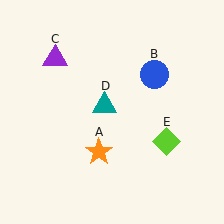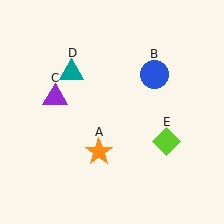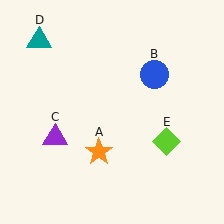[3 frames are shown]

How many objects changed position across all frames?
2 objects changed position: purple triangle (object C), teal triangle (object D).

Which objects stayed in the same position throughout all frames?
Orange star (object A) and blue circle (object B) and lime diamond (object E) remained stationary.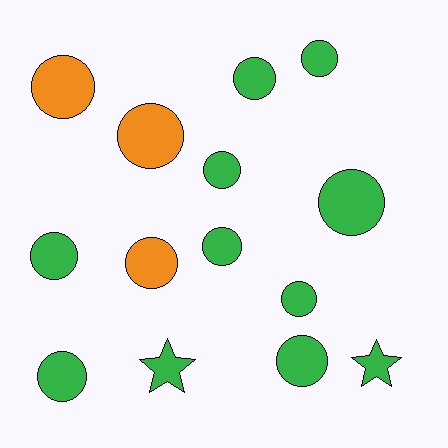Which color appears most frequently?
Green, with 11 objects.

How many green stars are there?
There are 2 green stars.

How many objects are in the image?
There are 14 objects.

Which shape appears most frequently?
Circle, with 12 objects.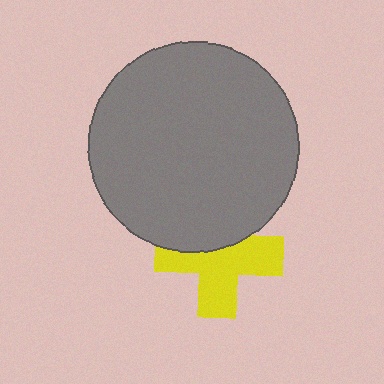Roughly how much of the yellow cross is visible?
About half of it is visible (roughly 63%).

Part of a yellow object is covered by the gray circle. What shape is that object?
It is a cross.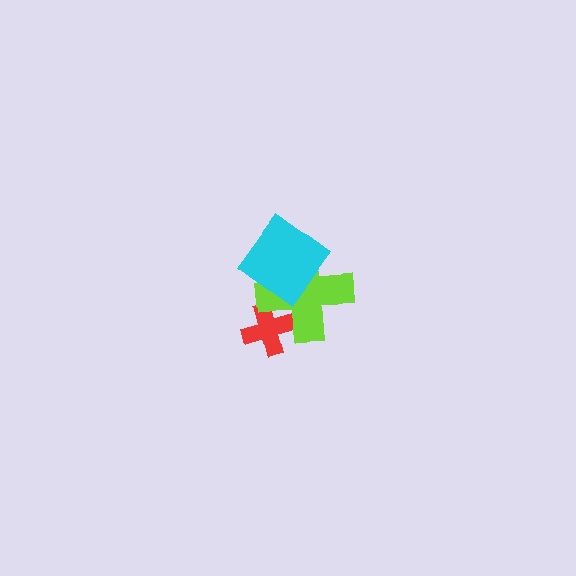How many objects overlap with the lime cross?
2 objects overlap with the lime cross.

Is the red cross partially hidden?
Yes, it is partially covered by another shape.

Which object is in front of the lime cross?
The cyan diamond is in front of the lime cross.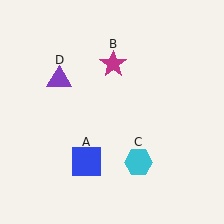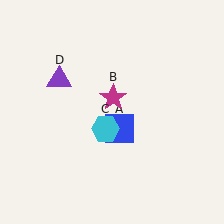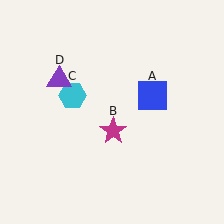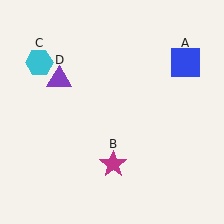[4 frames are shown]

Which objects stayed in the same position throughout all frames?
Purple triangle (object D) remained stationary.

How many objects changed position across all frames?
3 objects changed position: blue square (object A), magenta star (object B), cyan hexagon (object C).